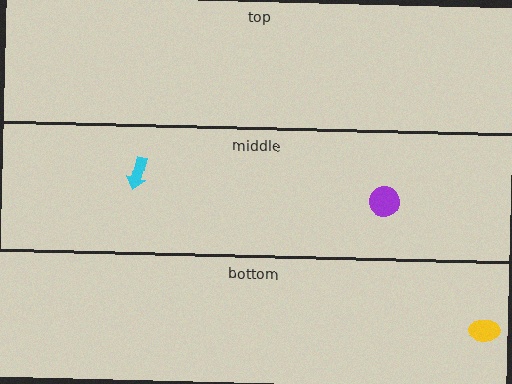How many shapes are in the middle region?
2.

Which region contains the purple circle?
The middle region.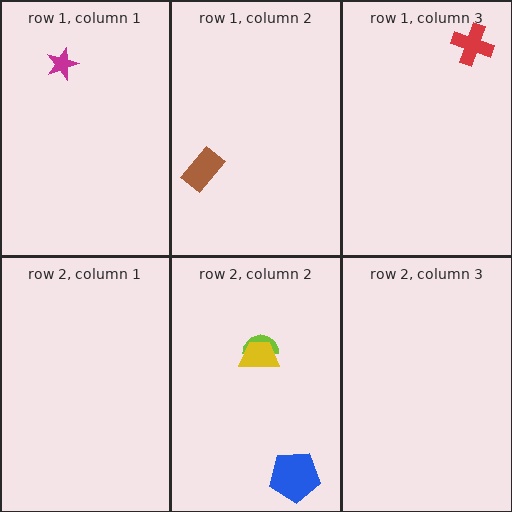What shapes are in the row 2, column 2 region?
The lime semicircle, the yellow trapezoid, the blue pentagon.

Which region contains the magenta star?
The row 1, column 1 region.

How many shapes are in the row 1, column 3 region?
1.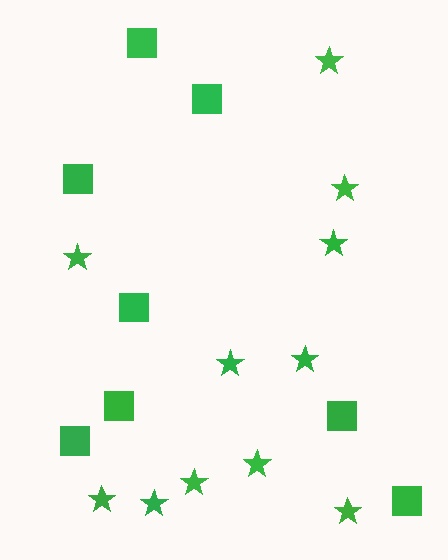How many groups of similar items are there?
There are 2 groups: one group of stars (11) and one group of squares (8).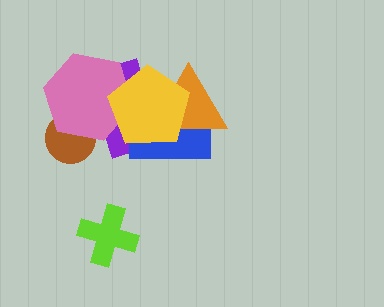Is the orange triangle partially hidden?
Yes, it is partially covered by another shape.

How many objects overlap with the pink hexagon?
3 objects overlap with the pink hexagon.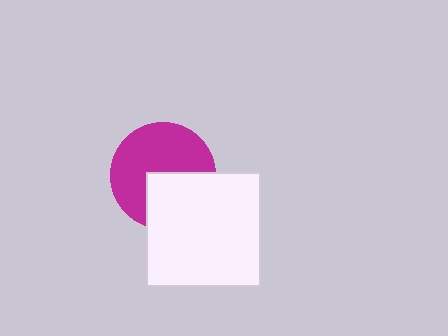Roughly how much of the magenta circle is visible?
About half of it is visible (roughly 62%).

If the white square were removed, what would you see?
You would see the complete magenta circle.